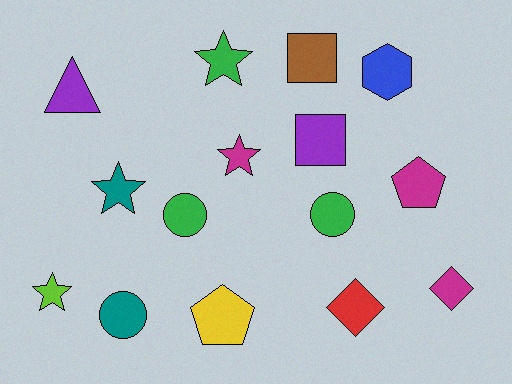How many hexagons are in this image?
There is 1 hexagon.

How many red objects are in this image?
There is 1 red object.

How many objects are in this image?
There are 15 objects.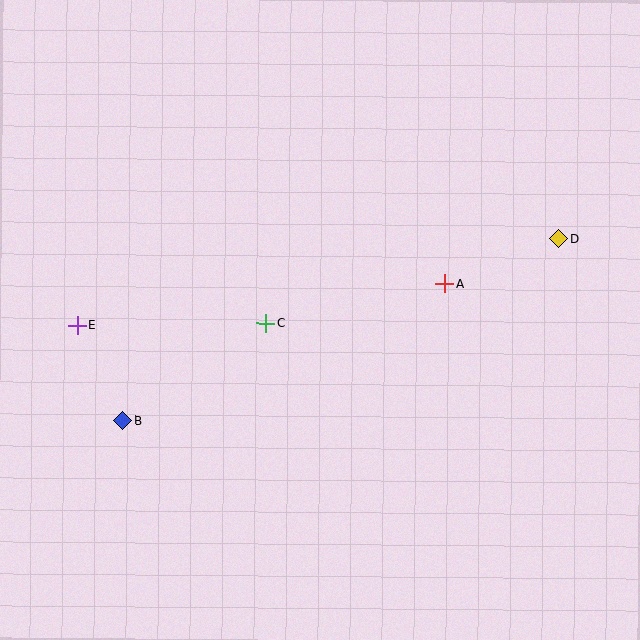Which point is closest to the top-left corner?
Point E is closest to the top-left corner.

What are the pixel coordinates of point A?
Point A is at (445, 284).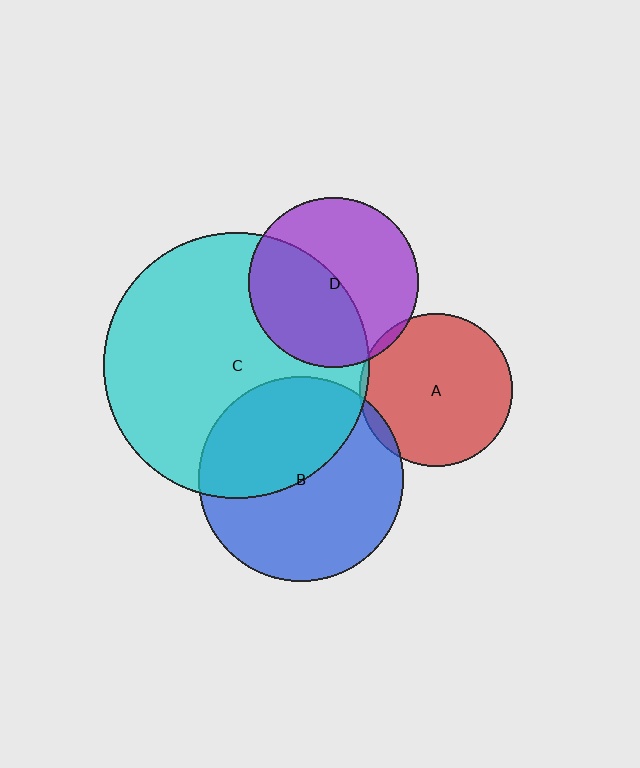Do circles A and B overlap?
Yes.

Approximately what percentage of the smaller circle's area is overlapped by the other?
Approximately 5%.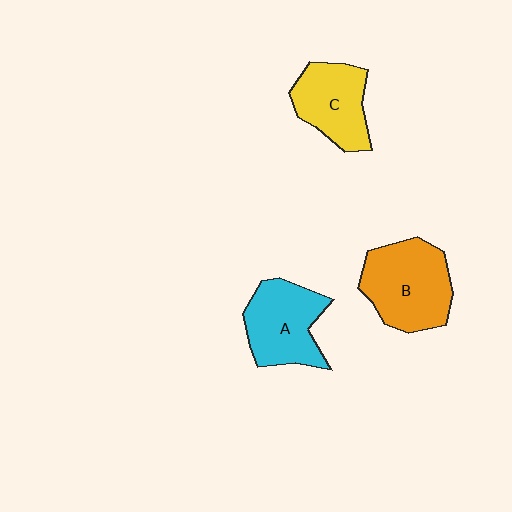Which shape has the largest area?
Shape B (orange).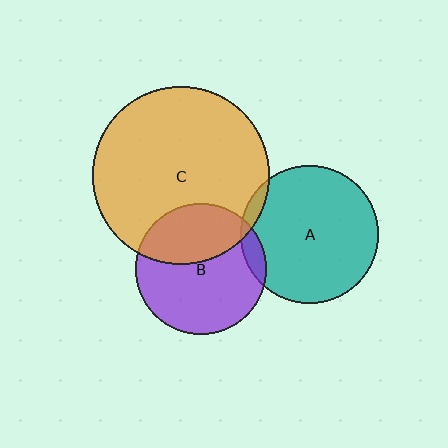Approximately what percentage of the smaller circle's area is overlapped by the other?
Approximately 35%.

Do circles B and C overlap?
Yes.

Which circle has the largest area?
Circle C (orange).